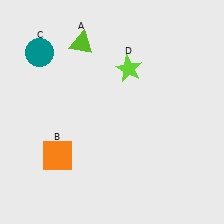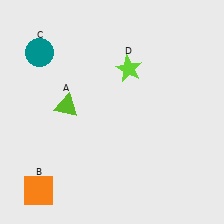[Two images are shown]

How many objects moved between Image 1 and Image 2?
2 objects moved between the two images.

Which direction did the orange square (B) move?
The orange square (B) moved down.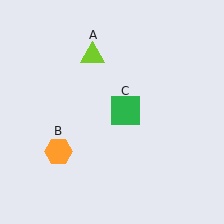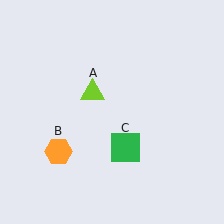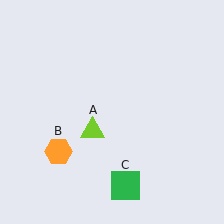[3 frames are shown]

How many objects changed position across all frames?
2 objects changed position: lime triangle (object A), green square (object C).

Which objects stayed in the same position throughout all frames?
Orange hexagon (object B) remained stationary.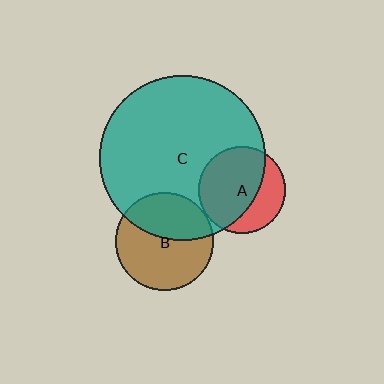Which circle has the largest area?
Circle C (teal).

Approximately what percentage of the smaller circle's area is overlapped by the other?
Approximately 65%.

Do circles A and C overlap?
Yes.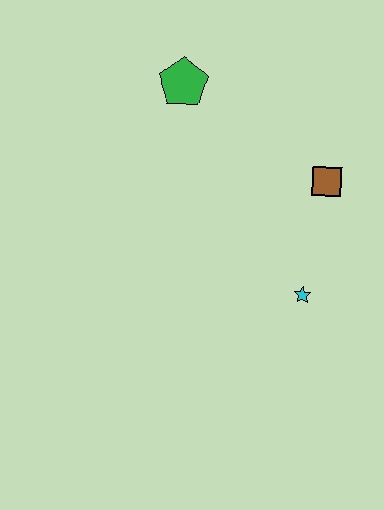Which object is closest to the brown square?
The cyan star is closest to the brown square.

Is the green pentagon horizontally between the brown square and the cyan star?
No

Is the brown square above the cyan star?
Yes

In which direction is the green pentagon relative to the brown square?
The green pentagon is to the left of the brown square.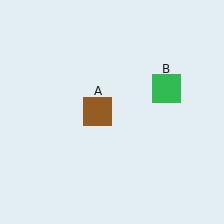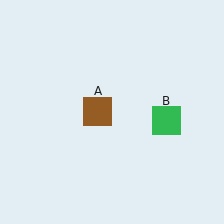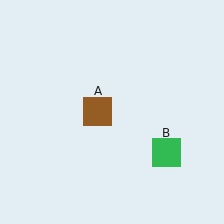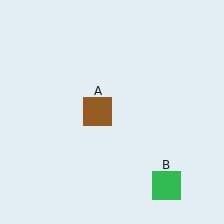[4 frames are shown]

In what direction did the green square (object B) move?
The green square (object B) moved down.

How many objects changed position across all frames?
1 object changed position: green square (object B).